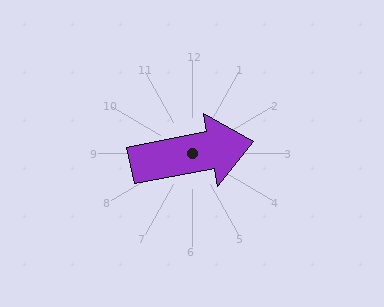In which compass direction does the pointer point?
East.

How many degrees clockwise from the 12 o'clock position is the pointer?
Approximately 79 degrees.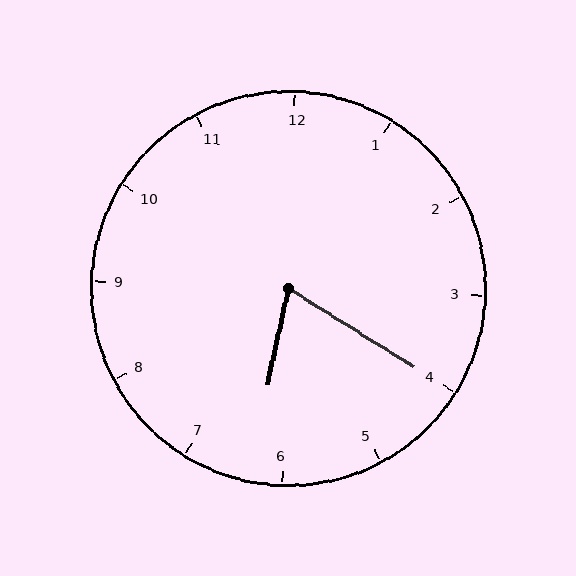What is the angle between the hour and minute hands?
Approximately 70 degrees.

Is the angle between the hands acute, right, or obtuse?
It is acute.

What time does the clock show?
6:20.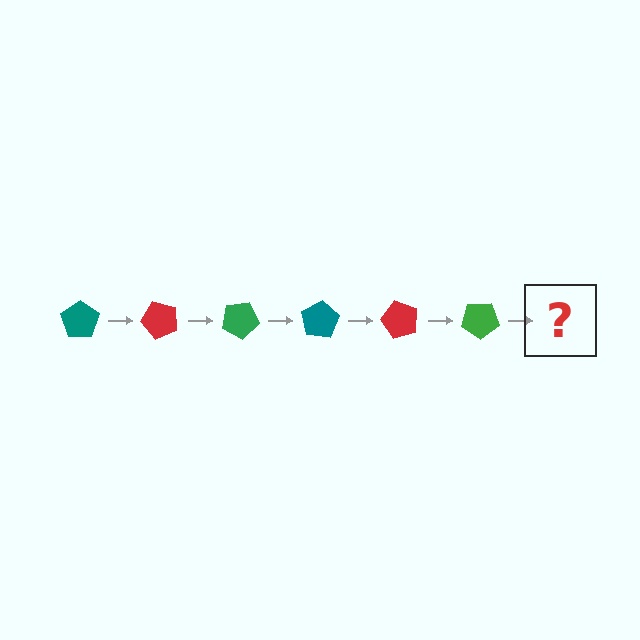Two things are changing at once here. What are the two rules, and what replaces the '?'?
The two rules are that it rotates 50 degrees each step and the color cycles through teal, red, and green. The '?' should be a teal pentagon, rotated 300 degrees from the start.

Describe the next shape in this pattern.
It should be a teal pentagon, rotated 300 degrees from the start.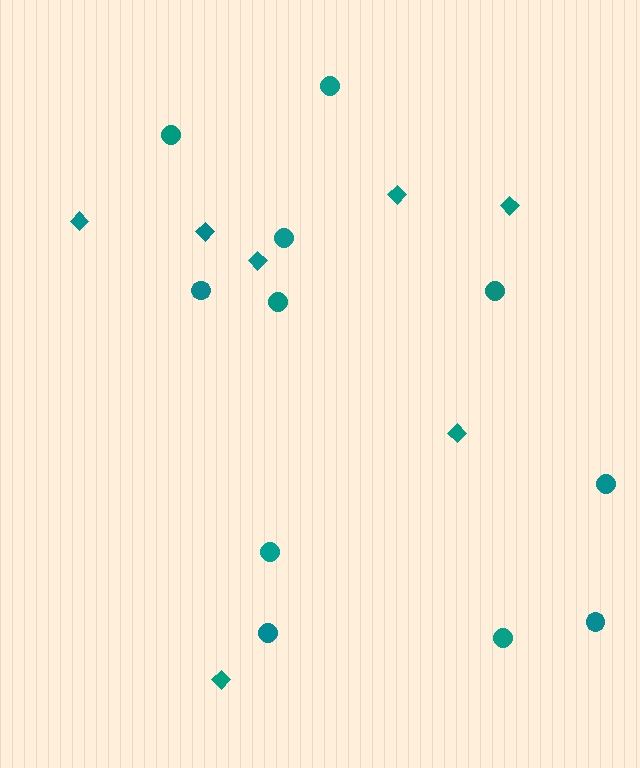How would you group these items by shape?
There are 2 groups: one group of circles (11) and one group of diamonds (7).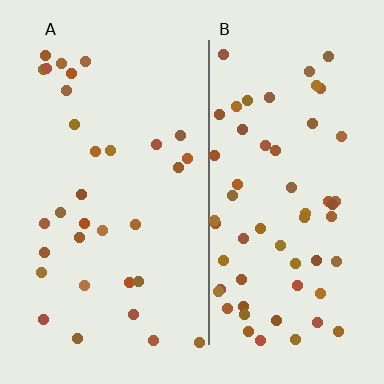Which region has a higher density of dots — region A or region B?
B (the right).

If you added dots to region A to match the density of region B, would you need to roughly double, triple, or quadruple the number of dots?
Approximately double.